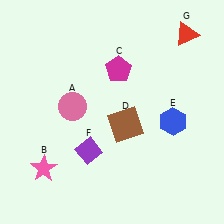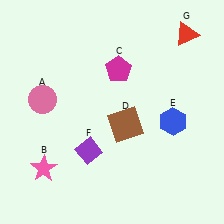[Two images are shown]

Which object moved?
The pink circle (A) moved left.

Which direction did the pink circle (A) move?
The pink circle (A) moved left.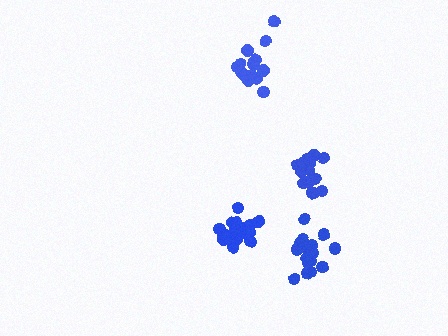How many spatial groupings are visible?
There are 4 spatial groupings.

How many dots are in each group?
Group 1: 14 dots, Group 2: 16 dots, Group 3: 17 dots, Group 4: 17 dots (64 total).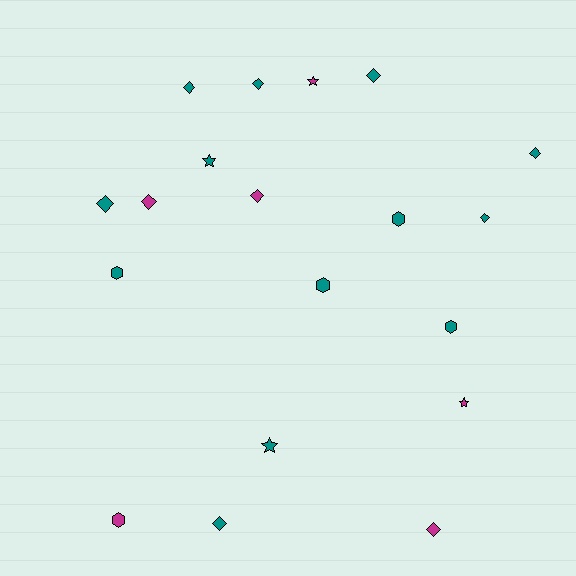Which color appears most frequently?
Teal, with 13 objects.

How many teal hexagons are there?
There are 4 teal hexagons.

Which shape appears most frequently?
Diamond, with 10 objects.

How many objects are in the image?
There are 19 objects.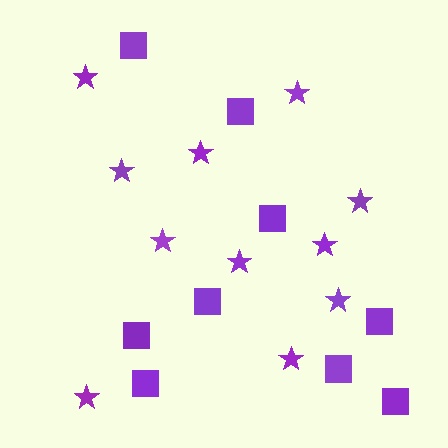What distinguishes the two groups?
There are 2 groups: one group of stars (11) and one group of squares (9).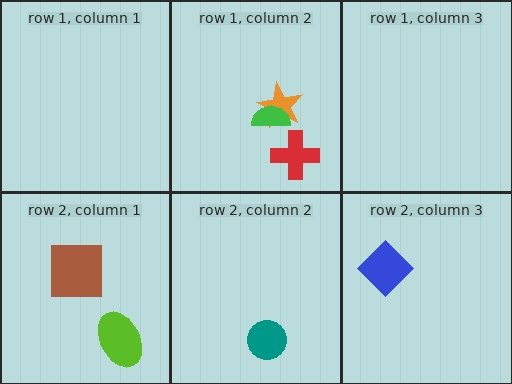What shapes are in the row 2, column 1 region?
The brown square, the lime ellipse.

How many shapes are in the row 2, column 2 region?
1.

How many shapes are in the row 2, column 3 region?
1.